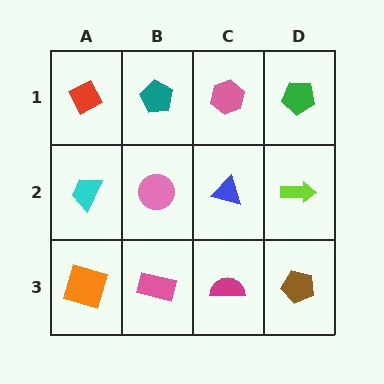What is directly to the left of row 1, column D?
A pink hexagon.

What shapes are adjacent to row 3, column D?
A lime arrow (row 2, column D), a magenta semicircle (row 3, column C).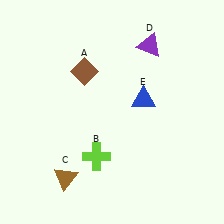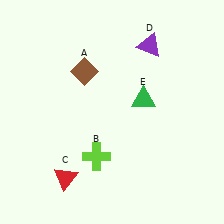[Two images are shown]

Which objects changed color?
C changed from brown to red. E changed from blue to green.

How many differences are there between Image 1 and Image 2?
There are 2 differences between the two images.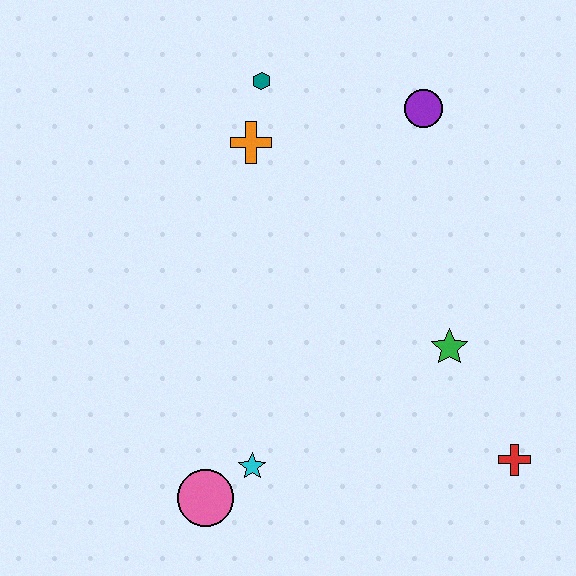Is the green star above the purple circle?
No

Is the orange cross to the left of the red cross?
Yes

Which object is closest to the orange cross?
The teal hexagon is closest to the orange cross.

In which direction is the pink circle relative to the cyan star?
The pink circle is to the left of the cyan star.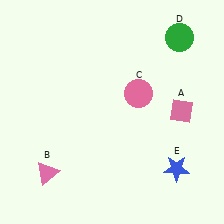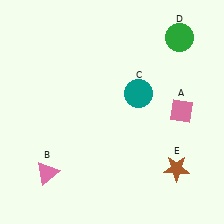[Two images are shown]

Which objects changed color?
C changed from pink to teal. E changed from blue to brown.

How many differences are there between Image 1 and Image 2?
There are 2 differences between the two images.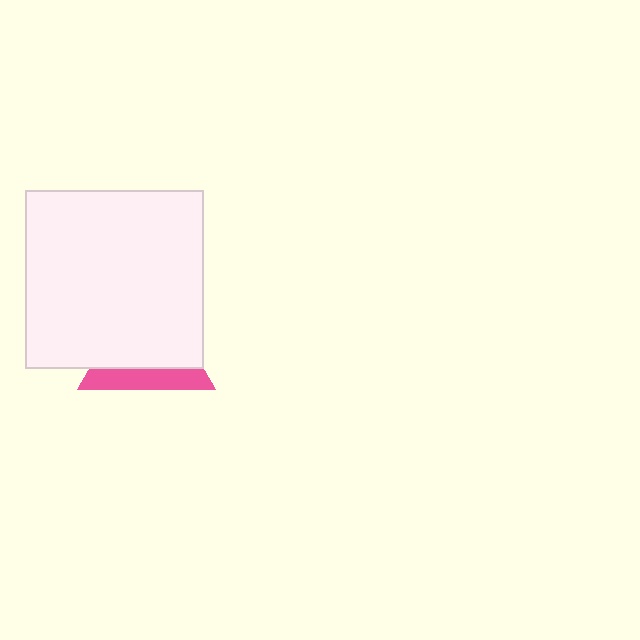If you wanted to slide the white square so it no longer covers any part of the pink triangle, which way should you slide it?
Slide it up — that is the most direct way to separate the two shapes.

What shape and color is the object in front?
The object in front is a white square.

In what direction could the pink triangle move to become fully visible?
The pink triangle could move down. That would shift it out from behind the white square entirely.